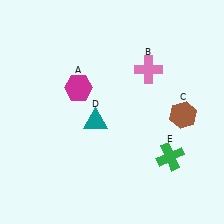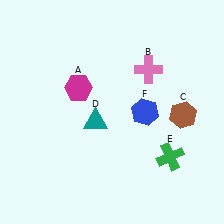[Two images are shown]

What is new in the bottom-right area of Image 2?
A blue hexagon (F) was added in the bottom-right area of Image 2.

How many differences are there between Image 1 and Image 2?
There is 1 difference between the two images.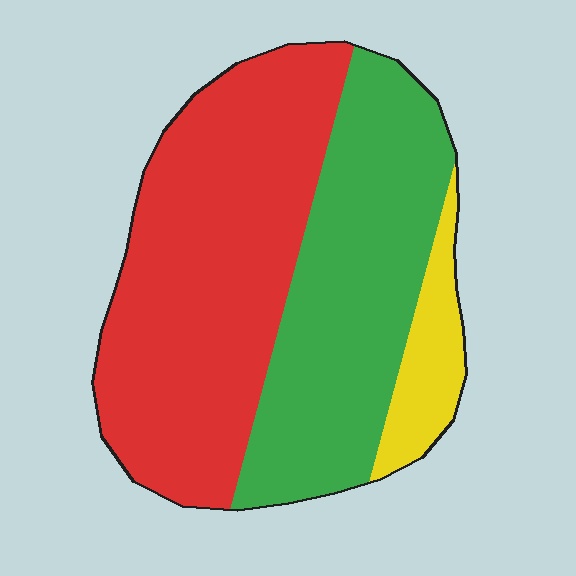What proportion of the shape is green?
Green covers roughly 40% of the shape.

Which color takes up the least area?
Yellow, at roughly 10%.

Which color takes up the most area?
Red, at roughly 50%.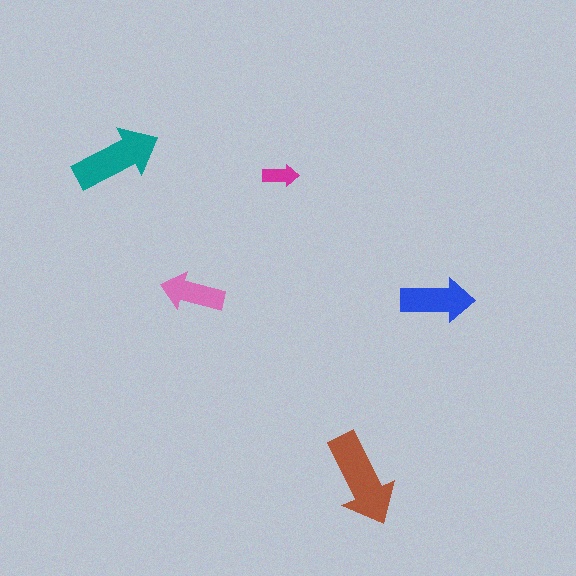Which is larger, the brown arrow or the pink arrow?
The brown one.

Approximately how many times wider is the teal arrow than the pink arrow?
About 1.5 times wider.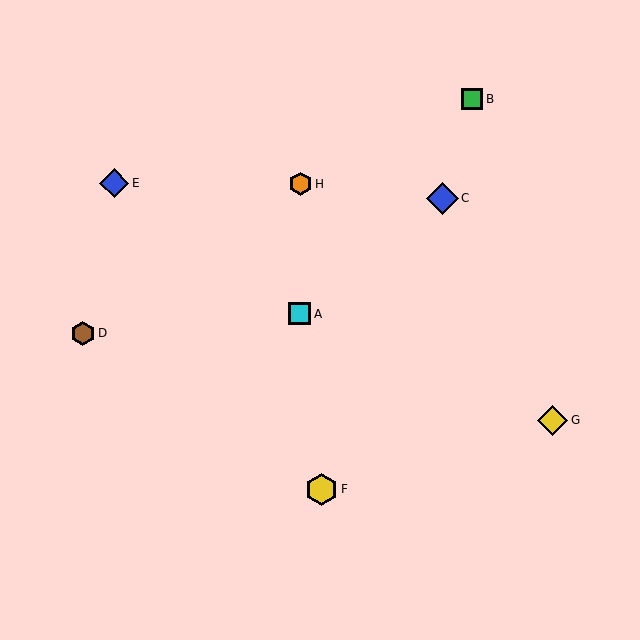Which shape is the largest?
The yellow hexagon (labeled F) is the largest.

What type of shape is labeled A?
Shape A is a cyan square.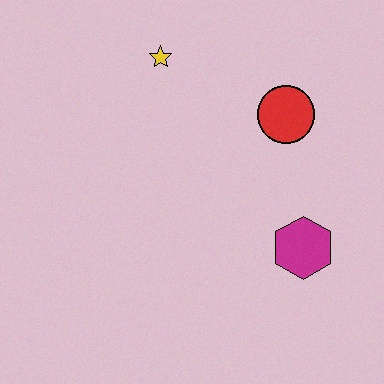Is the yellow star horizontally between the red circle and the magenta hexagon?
No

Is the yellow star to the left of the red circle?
Yes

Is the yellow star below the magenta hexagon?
No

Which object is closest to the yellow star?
The red circle is closest to the yellow star.